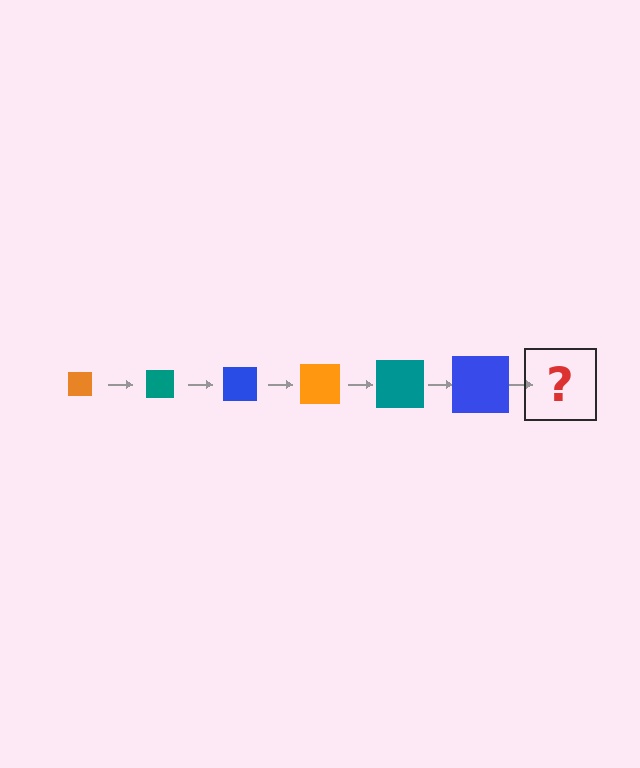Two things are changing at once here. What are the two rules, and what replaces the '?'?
The two rules are that the square grows larger each step and the color cycles through orange, teal, and blue. The '?' should be an orange square, larger than the previous one.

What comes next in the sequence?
The next element should be an orange square, larger than the previous one.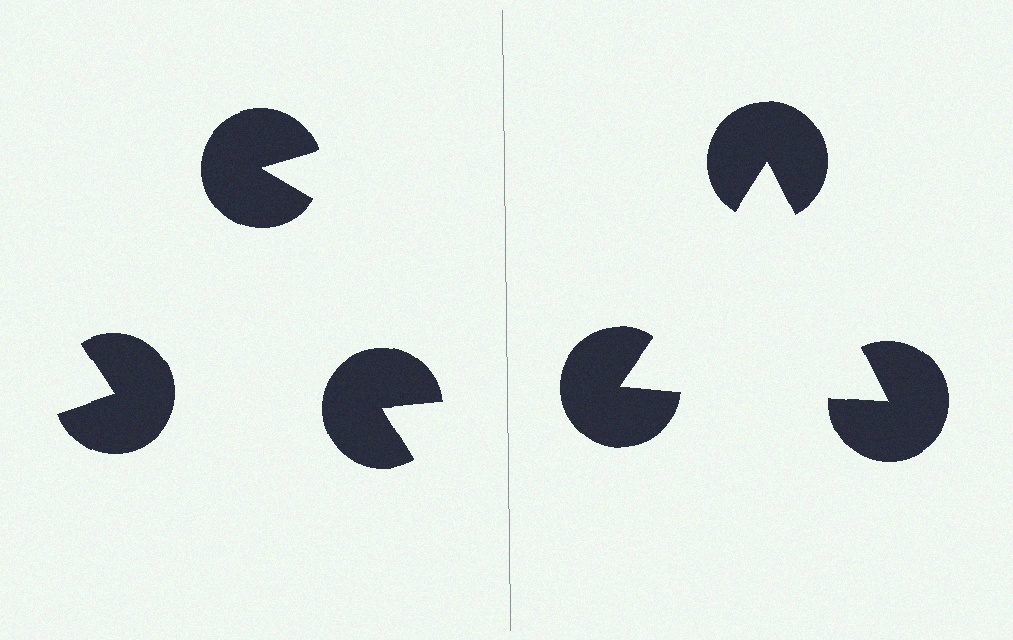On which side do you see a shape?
An illusory triangle appears on the right side. On the left side the wedge cuts are rotated, so no coherent shape forms.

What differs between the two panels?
The pac-man discs are positioned identically on both sides; only the wedge orientations differ. On the right they align to a triangle; on the left they are misaligned.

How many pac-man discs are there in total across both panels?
6 — 3 on each side.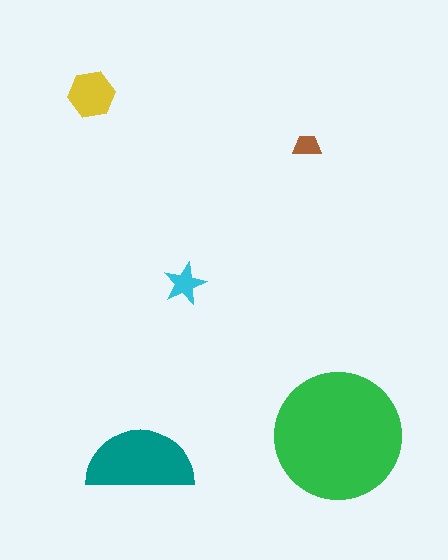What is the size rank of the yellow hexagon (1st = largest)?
3rd.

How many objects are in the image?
There are 5 objects in the image.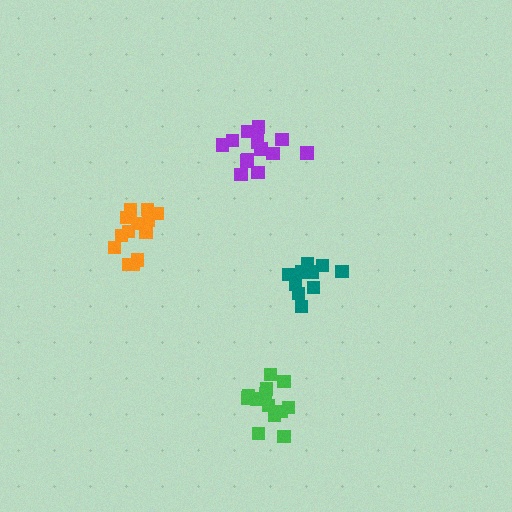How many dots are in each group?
Group 1: 14 dots, Group 2: 10 dots, Group 3: 15 dots, Group 4: 14 dots (53 total).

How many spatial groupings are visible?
There are 4 spatial groupings.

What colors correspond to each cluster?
The clusters are colored: green, teal, orange, purple.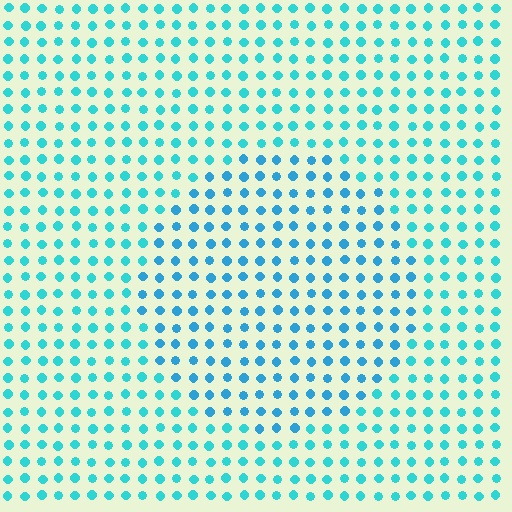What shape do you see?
I see a circle.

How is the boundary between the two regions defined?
The boundary is defined purely by a slight shift in hue (about 20 degrees). Spacing, size, and orientation are identical on both sides.